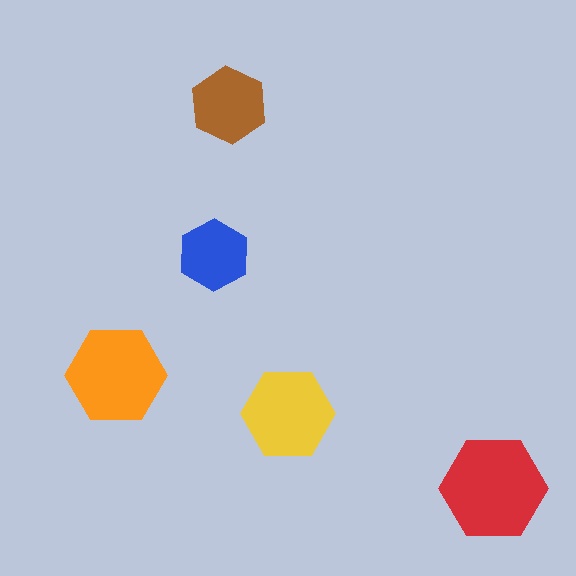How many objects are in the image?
There are 5 objects in the image.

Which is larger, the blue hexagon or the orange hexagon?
The orange one.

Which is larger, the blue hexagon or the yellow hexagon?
The yellow one.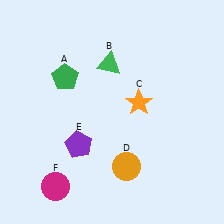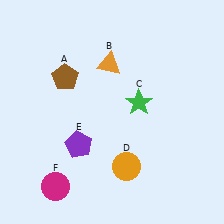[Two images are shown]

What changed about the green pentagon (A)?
In Image 1, A is green. In Image 2, it changed to brown.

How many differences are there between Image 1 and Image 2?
There are 3 differences between the two images.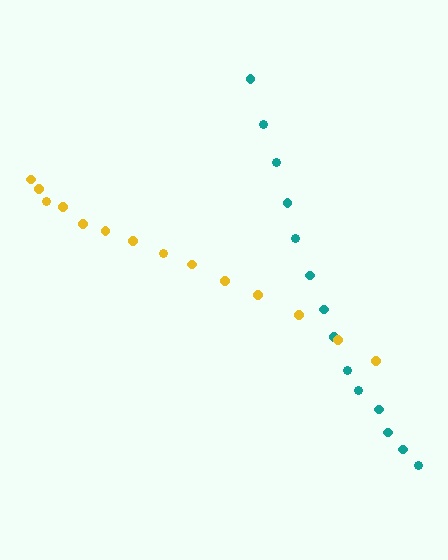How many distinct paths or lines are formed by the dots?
There are 2 distinct paths.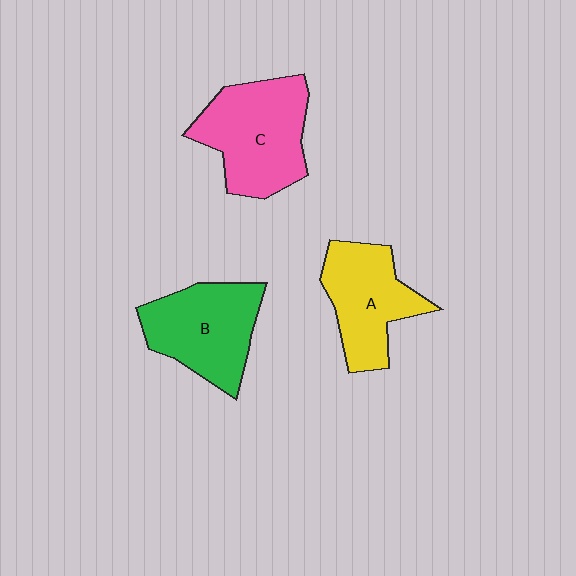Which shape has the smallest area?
Shape A (yellow).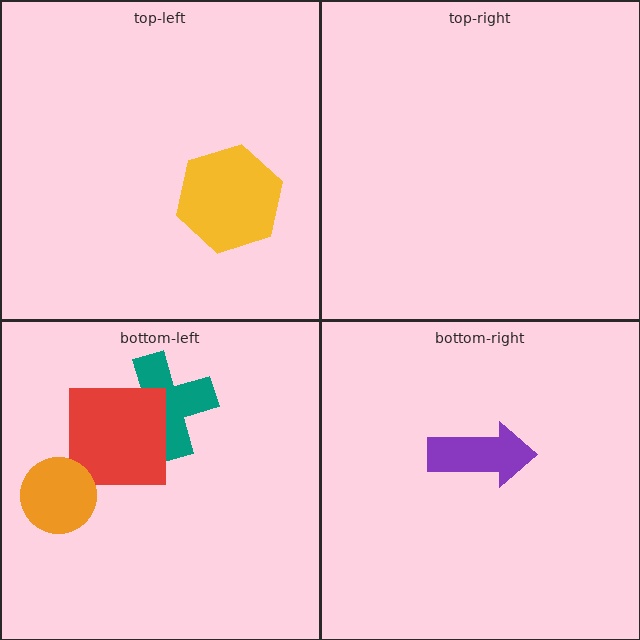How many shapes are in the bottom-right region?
1.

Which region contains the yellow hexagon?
The top-left region.